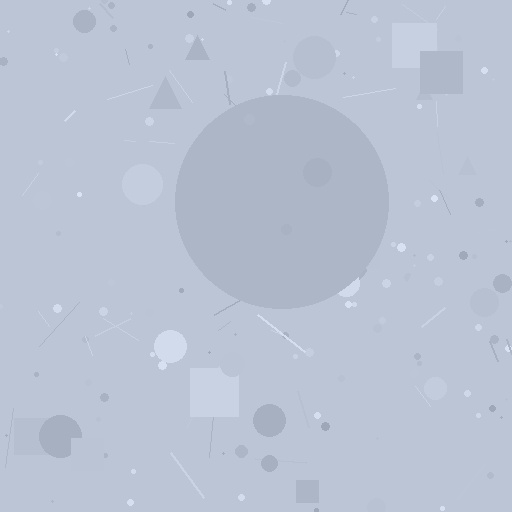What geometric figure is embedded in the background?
A circle is embedded in the background.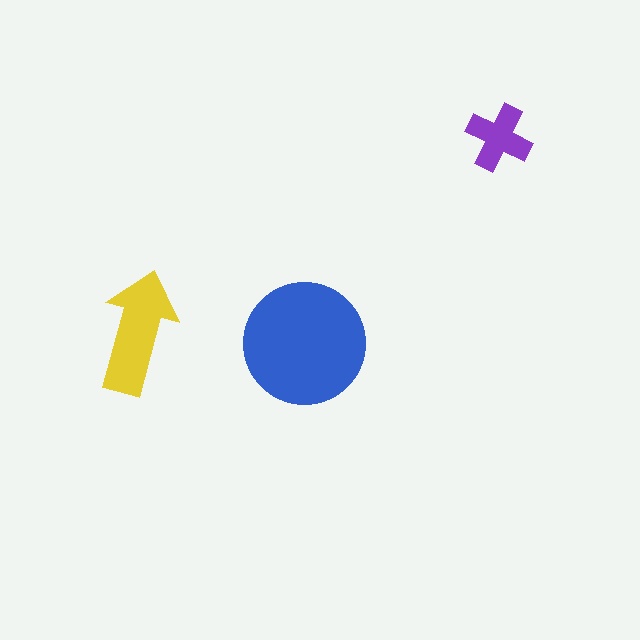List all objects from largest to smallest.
The blue circle, the yellow arrow, the purple cross.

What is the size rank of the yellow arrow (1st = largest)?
2nd.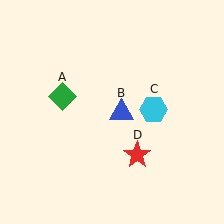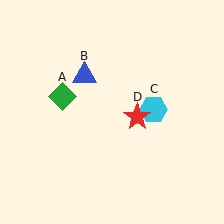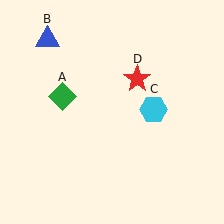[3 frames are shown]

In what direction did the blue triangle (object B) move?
The blue triangle (object B) moved up and to the left.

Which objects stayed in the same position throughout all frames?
Green diamond (object A) and cyan hexagon (object C) remained stationary.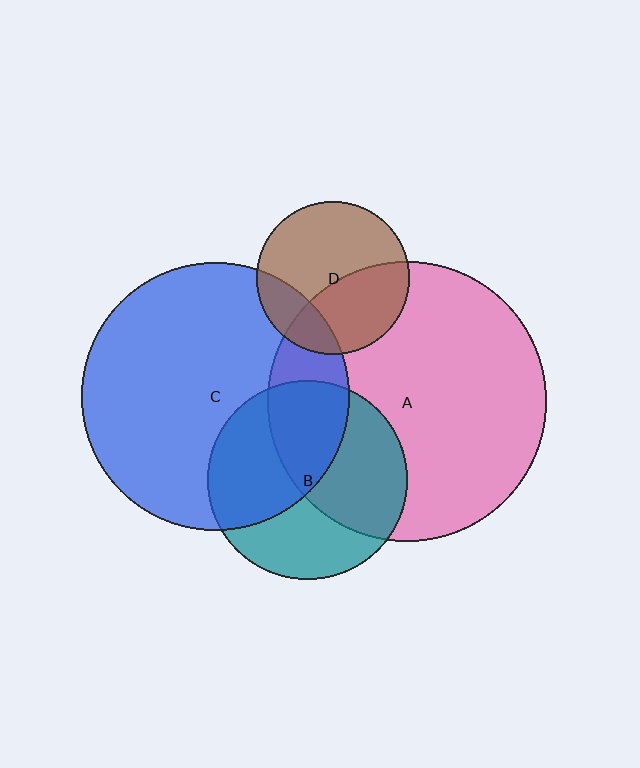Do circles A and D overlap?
Yes.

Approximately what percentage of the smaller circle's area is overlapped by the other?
Approximately 40%.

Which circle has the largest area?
Circle A (pink).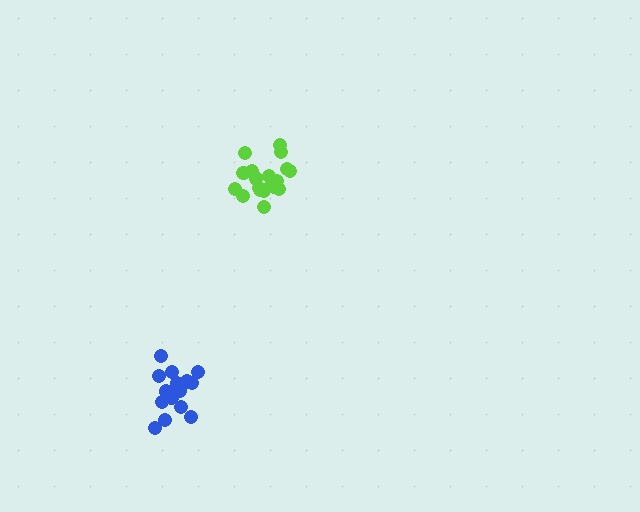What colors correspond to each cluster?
The clusters are colored: lime, blue.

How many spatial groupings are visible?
There are 2 spatial groupings.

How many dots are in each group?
Group 1: 19 dots, Group 2: 16 dots (35 total).